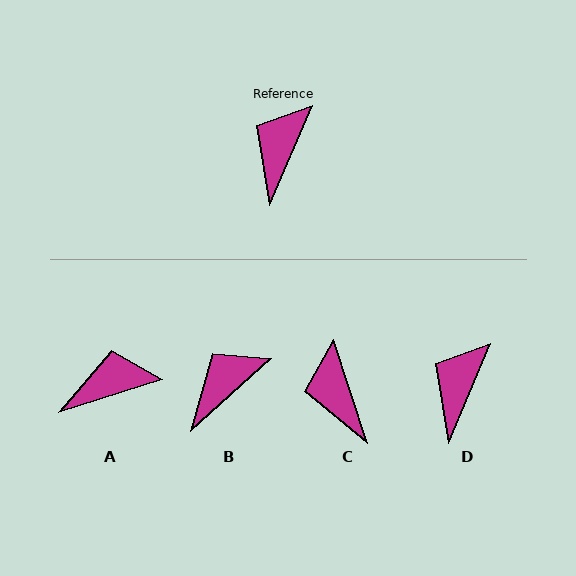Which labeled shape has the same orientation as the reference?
D.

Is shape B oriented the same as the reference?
No, it is off by about 25 degrees.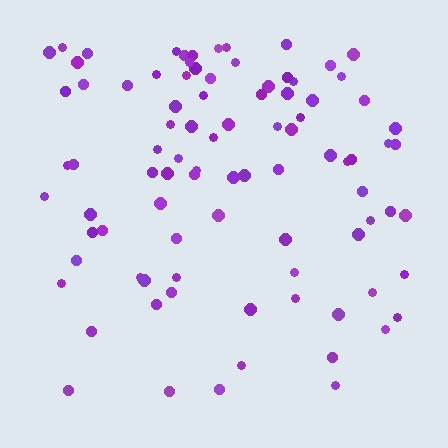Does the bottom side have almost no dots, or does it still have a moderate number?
Still a moderate number, just noticeably fewer than the top.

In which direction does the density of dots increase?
From bottom to top, with the top side densest.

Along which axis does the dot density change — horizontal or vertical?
Vertical.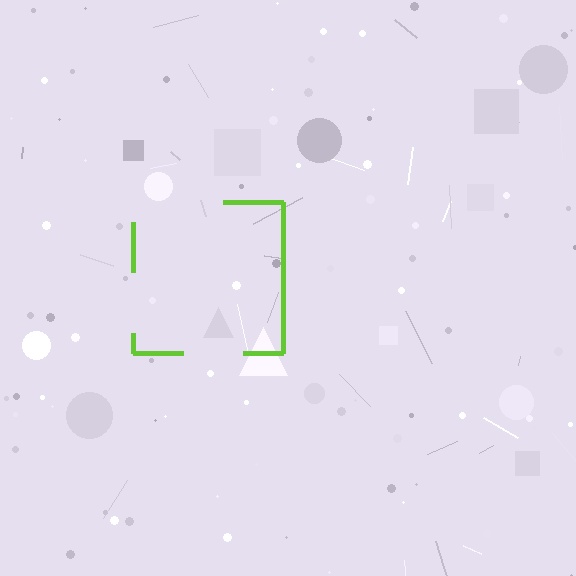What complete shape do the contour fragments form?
The contour fragments form a square.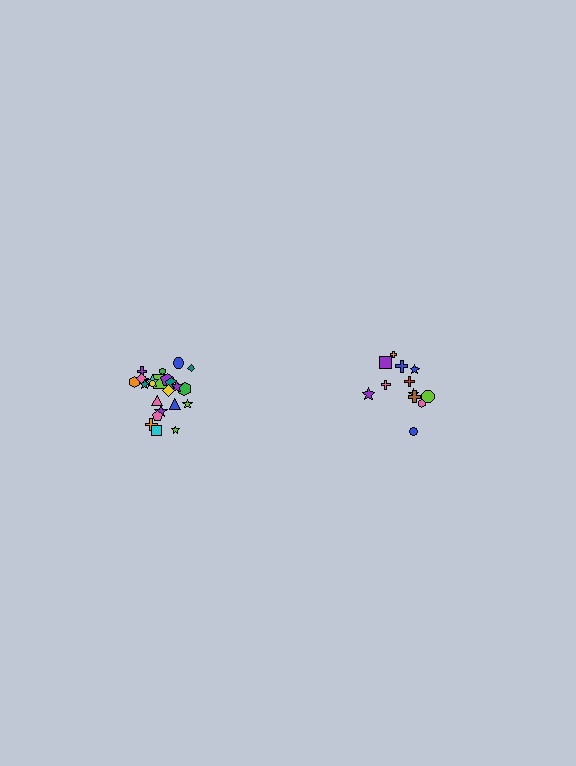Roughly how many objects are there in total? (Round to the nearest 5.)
Roughly 35 objects in total.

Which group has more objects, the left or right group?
The left group.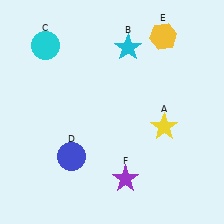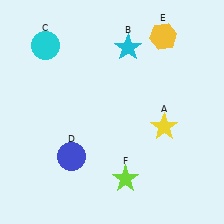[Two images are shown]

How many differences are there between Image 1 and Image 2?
There is 1 difference between the two images.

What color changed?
The star (F) changed from purple in Image 1 to lime in Image 2.